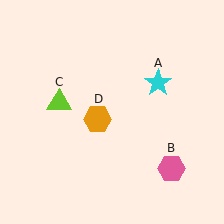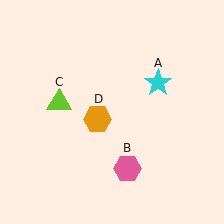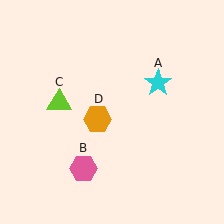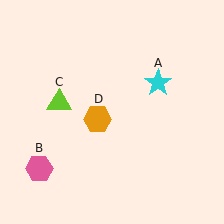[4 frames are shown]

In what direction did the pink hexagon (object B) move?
The pink hexagon (object B) moved left.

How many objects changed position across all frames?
1 object changed position: pink hexagon (object B).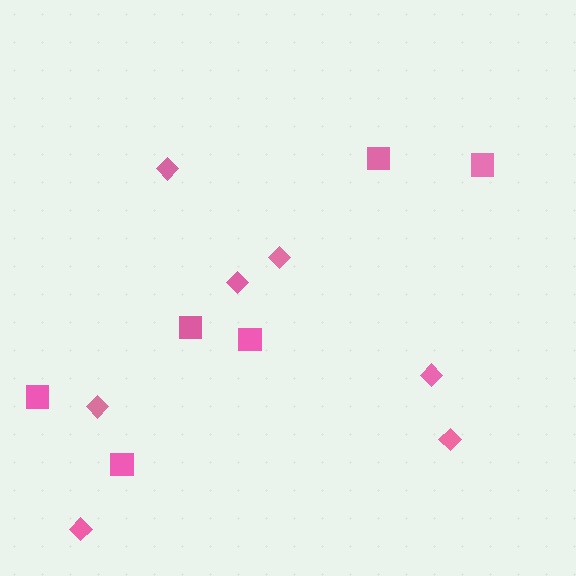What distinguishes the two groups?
There are 2 groups: one group of diamonds (7) and one group of squares (6).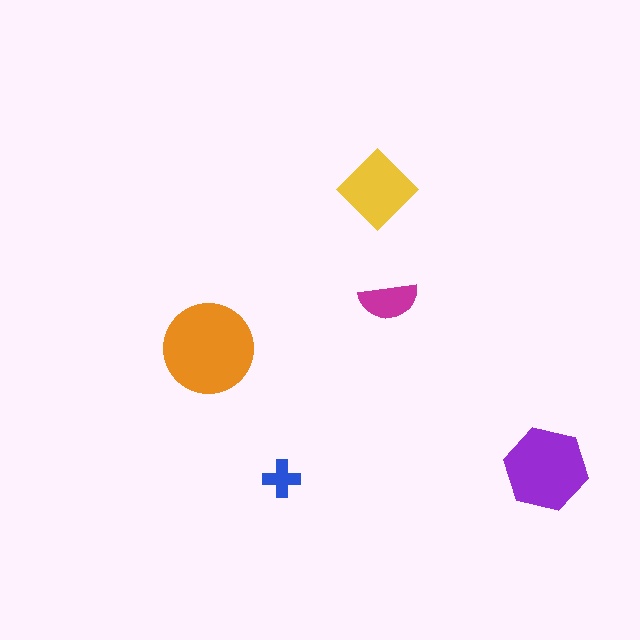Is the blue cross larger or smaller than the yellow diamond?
Smaller.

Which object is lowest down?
The blue cross is bottommost.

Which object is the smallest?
The blue cross.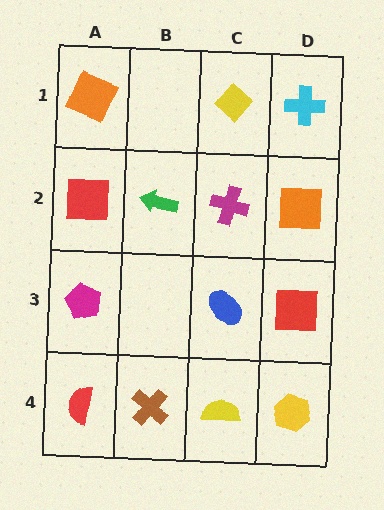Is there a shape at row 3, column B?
No, that cell is empty.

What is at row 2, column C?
A magenta cross.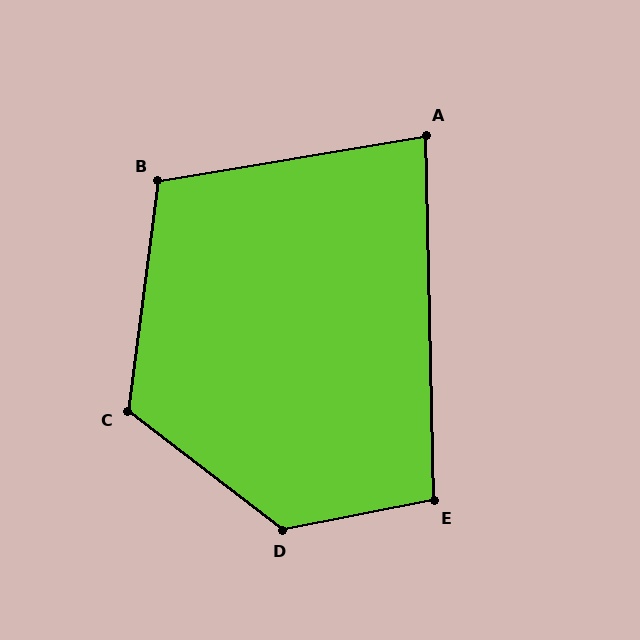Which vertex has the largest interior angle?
D, at approximately 131 degrees.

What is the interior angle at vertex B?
Approximately 107 degrees (obtuse).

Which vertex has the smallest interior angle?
A, at approximately 82 degrees.